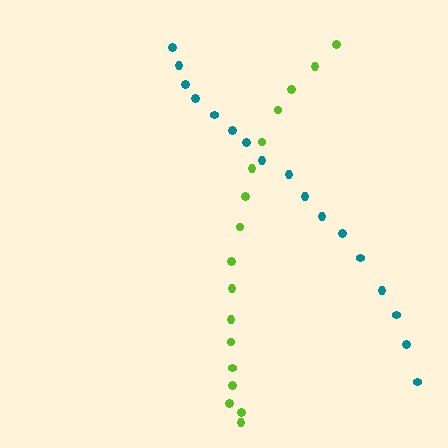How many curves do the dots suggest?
There are 2 distinct paths.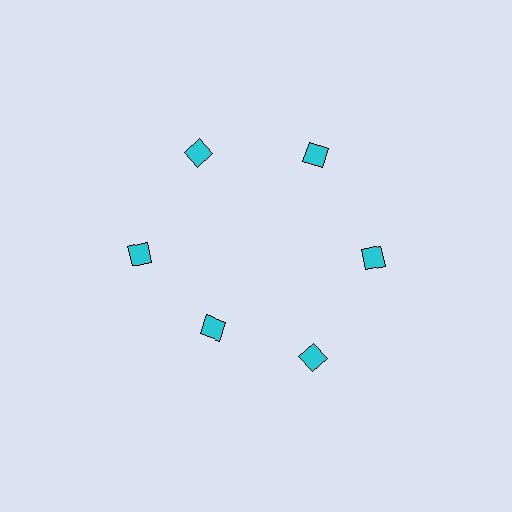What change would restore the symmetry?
The symmetry would be restored by moving it outward, back onto the ring so that all 6 diamonds sit at equal angles and equal distance from the center.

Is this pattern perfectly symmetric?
No. The 6 cyan diamonds are arranged in a ring, but one element near the 7 o'clock position is pulled inward toward the center, breaking the 6-fold rotational symmetry.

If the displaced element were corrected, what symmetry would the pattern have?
It would have 6-fold rotational symmetry — the pattern would map onto itself every 60 degrees.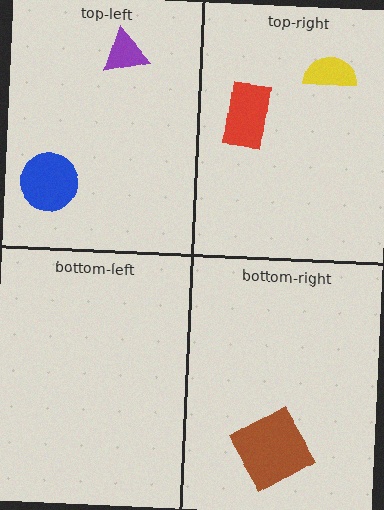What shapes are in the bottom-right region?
The brown square.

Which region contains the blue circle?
The top-left region.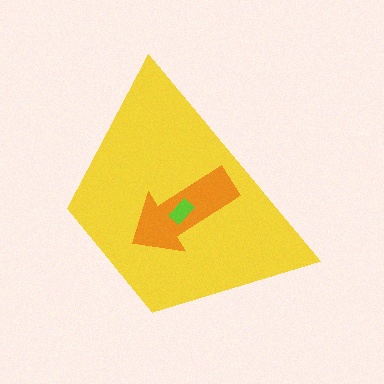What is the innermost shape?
The lime rectangle.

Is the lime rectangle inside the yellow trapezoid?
Yes.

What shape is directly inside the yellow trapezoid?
The orange arrow.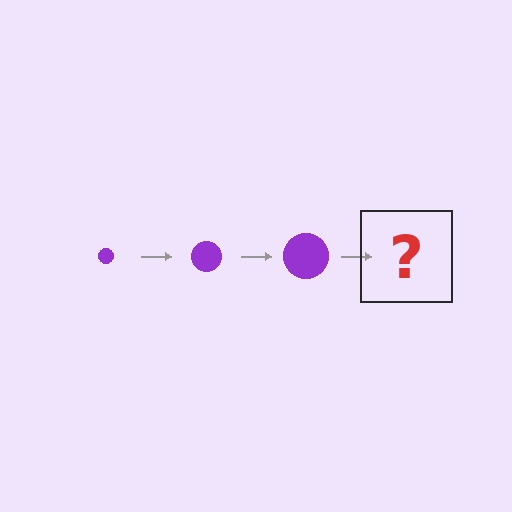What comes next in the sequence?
The next element should be a purple circle, larger than the previous one.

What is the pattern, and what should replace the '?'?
The pattern is that the circle gets progressively larger each step. The '?' should be a purple circle, larger than the previous one.